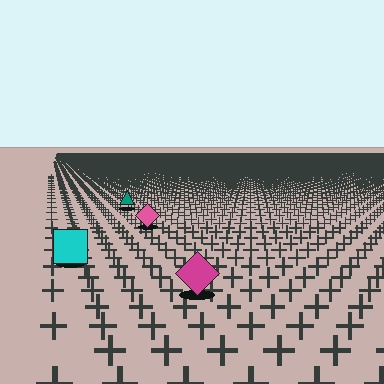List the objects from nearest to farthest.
From nearest to farthest: the magenta diamond, the cyan square, the pink diamond, the teal triangle.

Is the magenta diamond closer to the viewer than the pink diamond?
Yes. The magenta diamond is closer — you can tell from the texture gradient: the ground texture is coarser near it.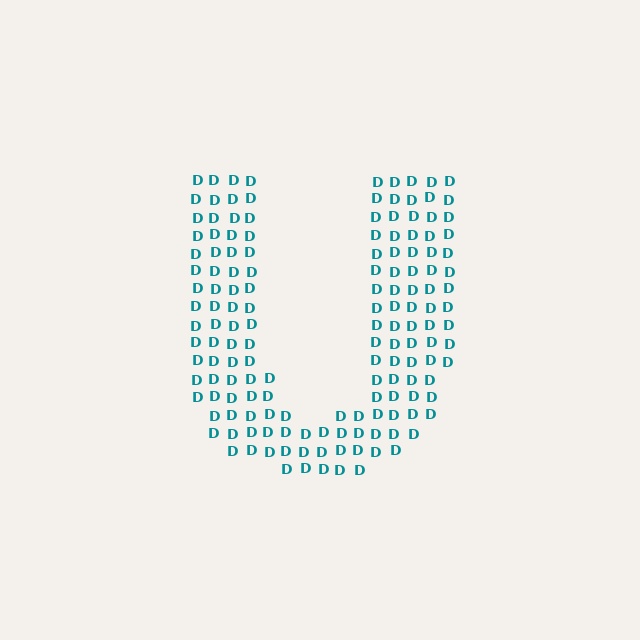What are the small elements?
The small elements are letter D's.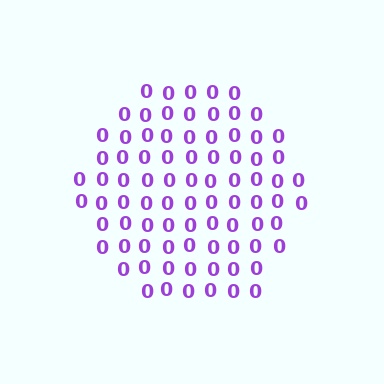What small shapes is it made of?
It is made of small digit 0's.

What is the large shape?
The large shape is a hexagon.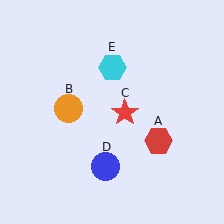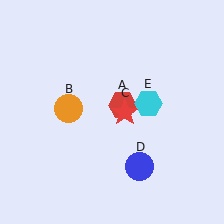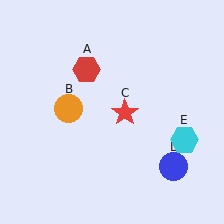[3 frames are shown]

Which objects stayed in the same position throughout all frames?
Orange circle (object B) and red star (object C) remained stationary.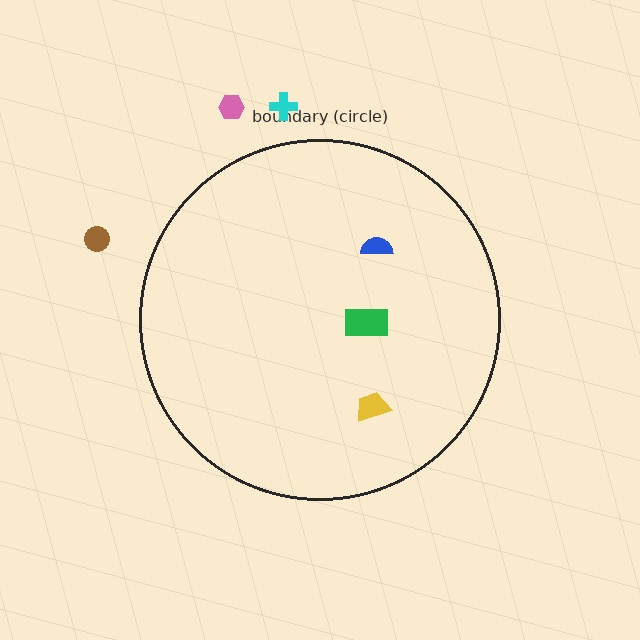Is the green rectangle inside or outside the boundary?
Inside.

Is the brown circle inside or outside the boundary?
Outside.